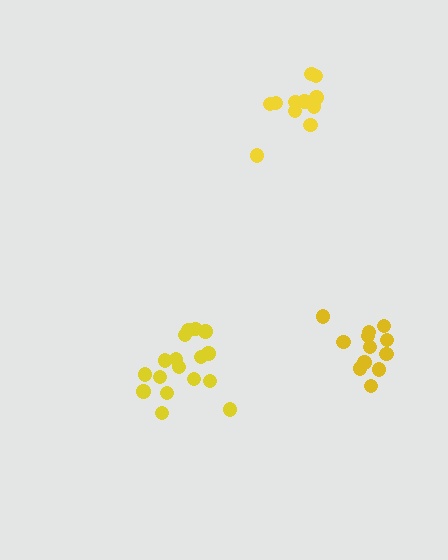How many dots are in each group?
Group 1: 17 dots, Group 2: 11 dots, Group 3: 12 dots (40 total).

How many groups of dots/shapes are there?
There are 3 groups.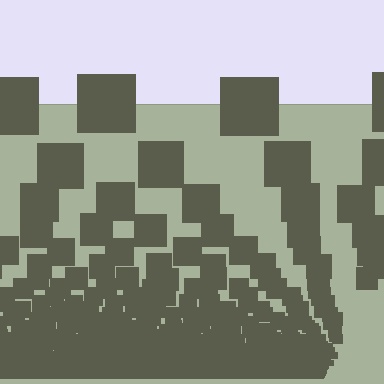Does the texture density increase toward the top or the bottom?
Density increases toward the bottom.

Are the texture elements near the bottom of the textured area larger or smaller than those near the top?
Smaller. The gradient is inverted — elements near the bottom are smaller and denser.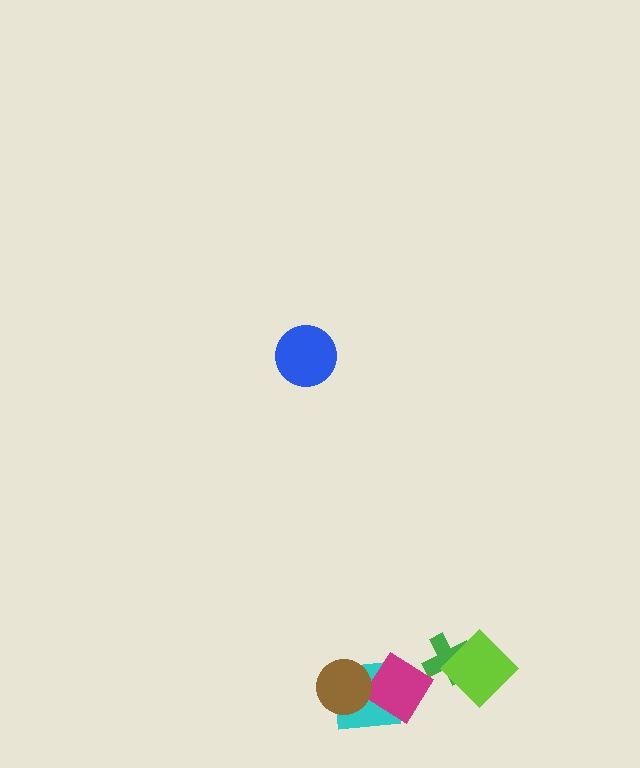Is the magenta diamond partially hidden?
Yes, it is partially covered by another shape.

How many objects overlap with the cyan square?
2 objects overlap with the cyan square.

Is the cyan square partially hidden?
Yes, it is partially covered by another shape.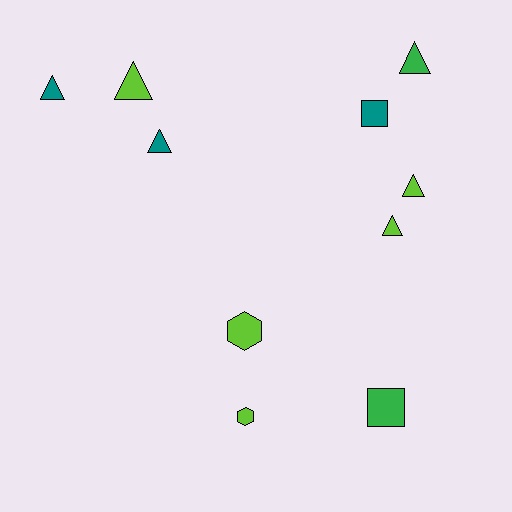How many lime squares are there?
There are no lime squares.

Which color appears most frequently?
Lime, with 5 objects.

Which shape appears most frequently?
Triangle, with 6 objects.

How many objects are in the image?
There are 10 objects.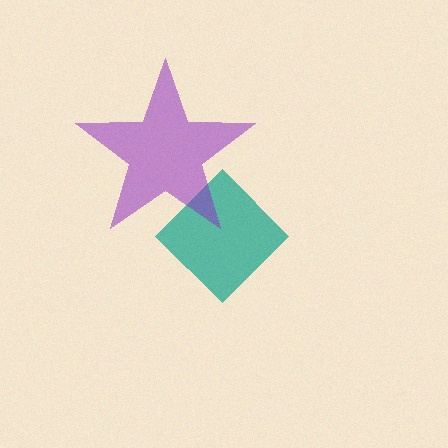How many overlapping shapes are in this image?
There are 2 overlapping shapes in the image.